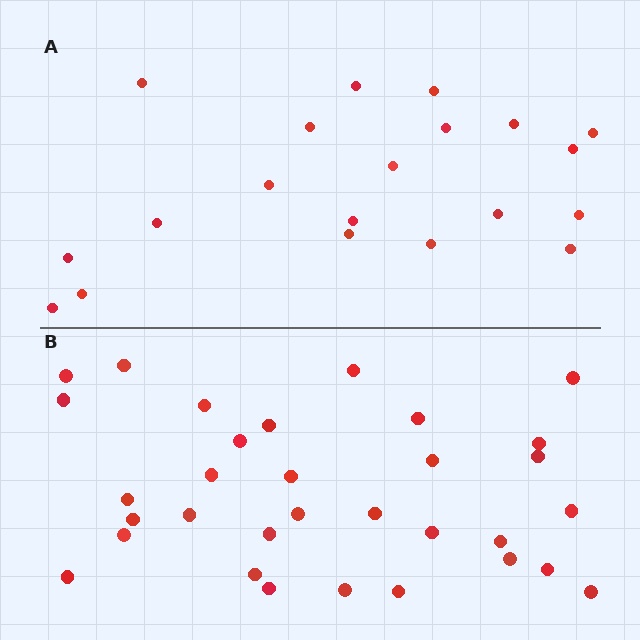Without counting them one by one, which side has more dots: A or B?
Region B (the bottom region) has more dots.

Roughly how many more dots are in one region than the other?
Region B has roughly 12 or so more dots than region A.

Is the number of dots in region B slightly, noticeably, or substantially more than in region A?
Region B has substantially more. The ratio is roughly 1.6 to 1.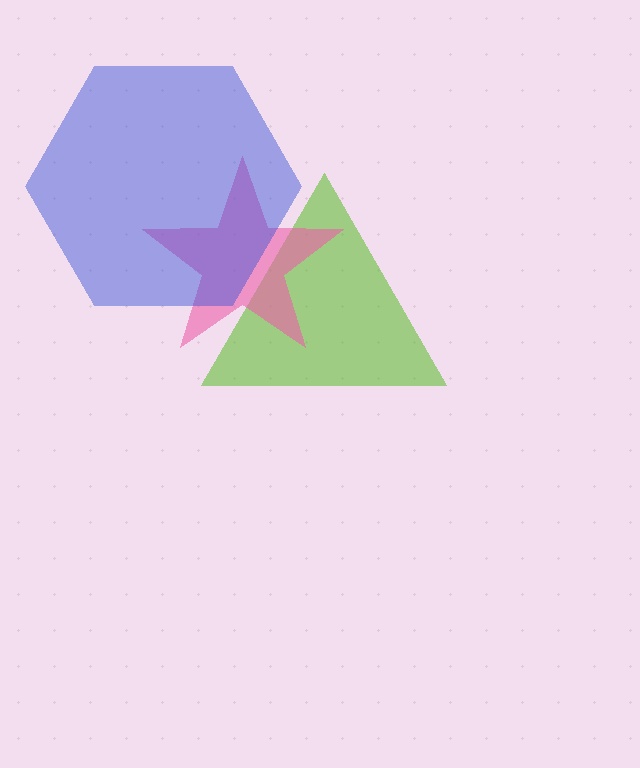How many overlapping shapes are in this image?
There are 3 overlapping shapes in the image.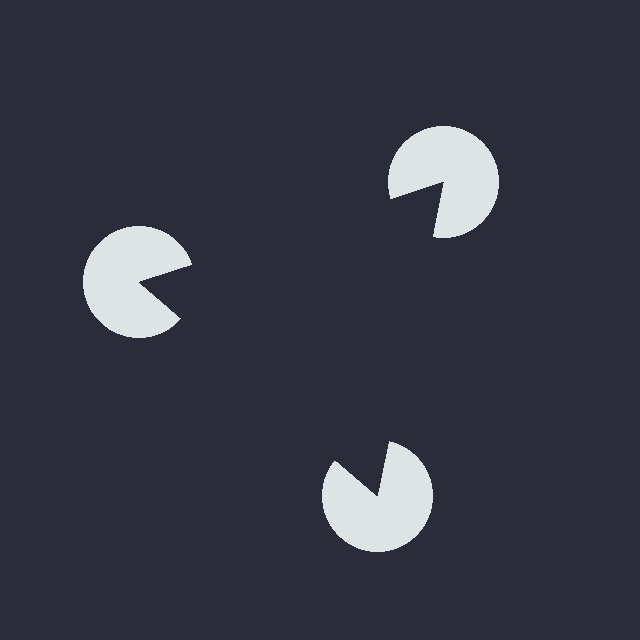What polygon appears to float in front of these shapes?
An illusory triangle — its edges are inferred from the aligned wedge cuts in the pac-man discs, not physically drawn.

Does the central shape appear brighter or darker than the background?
It typically appears slightly darker than the background, even though no actual brightness change is drawn.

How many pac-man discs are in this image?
There are 3 — one at each vertex of the illusory triangle.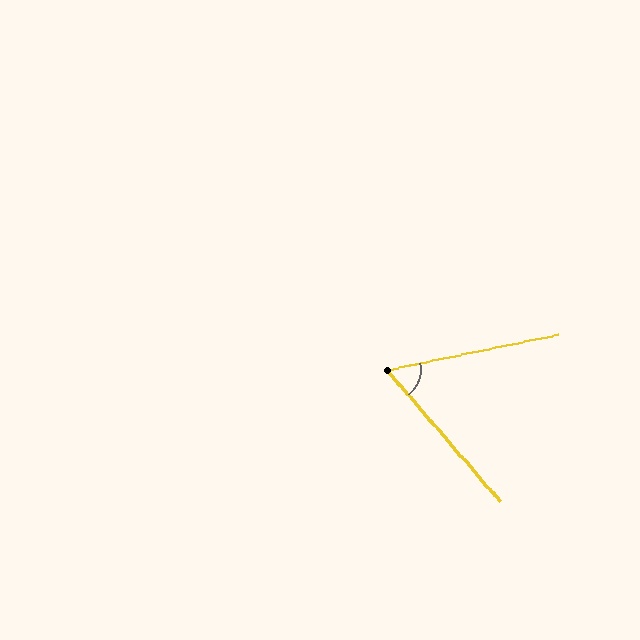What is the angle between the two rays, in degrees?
Approximately 61 degrees.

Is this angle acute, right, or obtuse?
It is acute.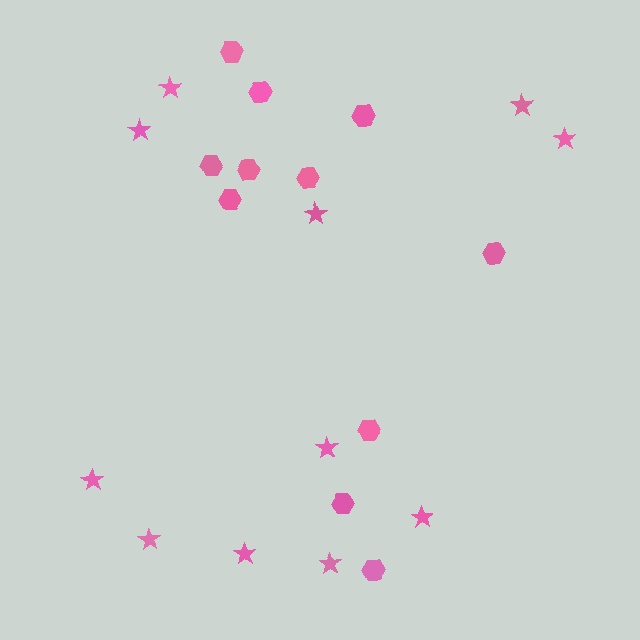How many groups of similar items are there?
There are 2 groups: one group of stars (11) and one group of hexagons (11).